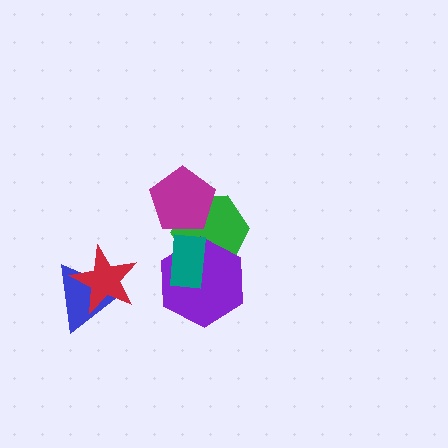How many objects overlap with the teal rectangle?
2 objects overlap with the teal rectangle.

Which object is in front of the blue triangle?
The red star is in front of the blue triangle.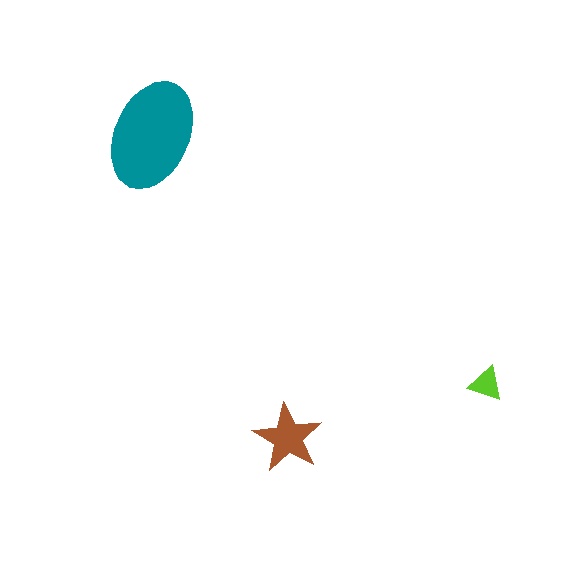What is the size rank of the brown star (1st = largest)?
2nd.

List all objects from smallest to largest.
The lime triangle, the brown star, the teal ellipse.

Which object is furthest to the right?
The lime triangle is rightmost.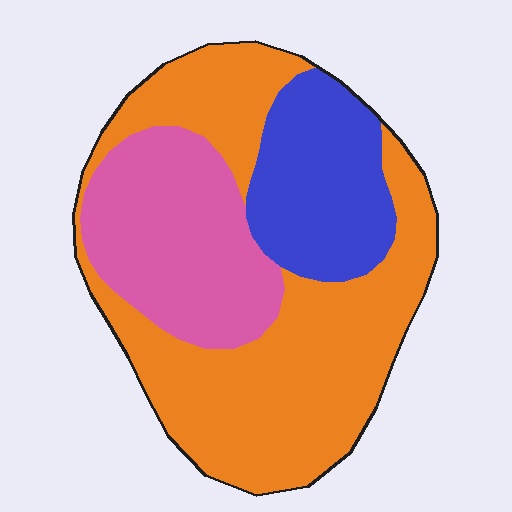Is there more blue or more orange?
Orange.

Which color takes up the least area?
Blue, at roughly 20%.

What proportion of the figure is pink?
Pink covers roughly 25% of the figure.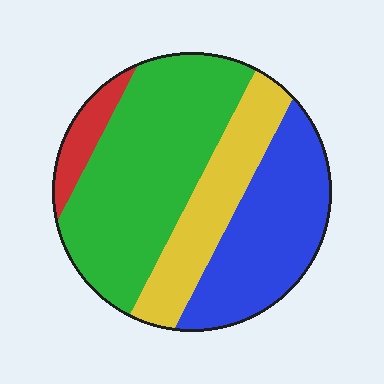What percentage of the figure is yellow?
Yellow covers roughly 20% of the figure.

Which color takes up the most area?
Green, at roughly 45%.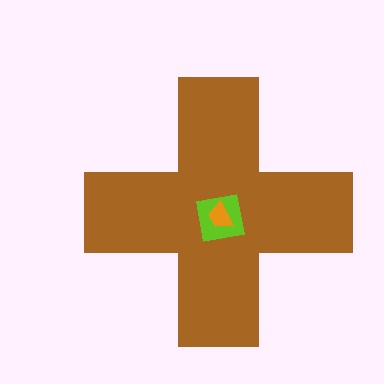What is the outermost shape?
The brown cross.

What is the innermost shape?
The orange trapezoid.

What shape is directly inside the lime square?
The orange trapezoid.